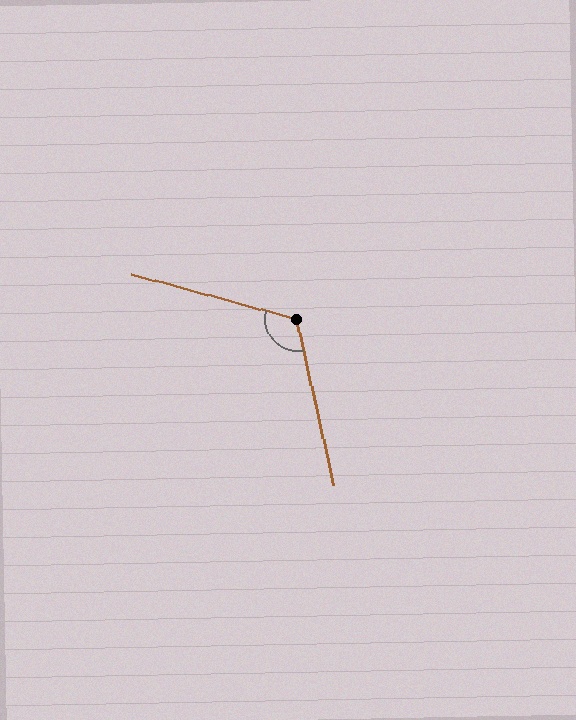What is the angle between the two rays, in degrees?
Approximately 118 degrees.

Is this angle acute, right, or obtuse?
It is obtuse.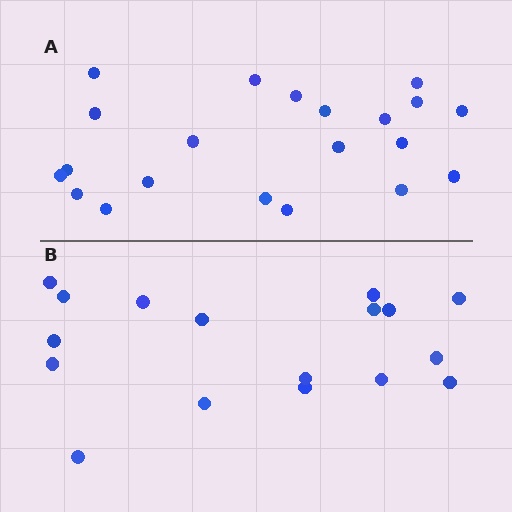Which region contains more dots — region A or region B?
Region A (the top region) has more dots.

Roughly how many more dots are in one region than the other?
Region A has about 4 more dots than region B.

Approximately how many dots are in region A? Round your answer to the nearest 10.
About 20 dots. (The exact count is 21, which rounds to 20.)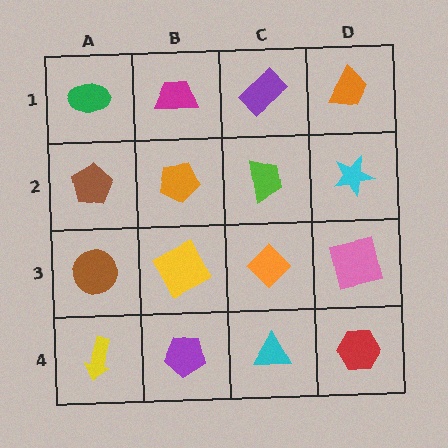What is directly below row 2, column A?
A brown circle.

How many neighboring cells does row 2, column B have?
4.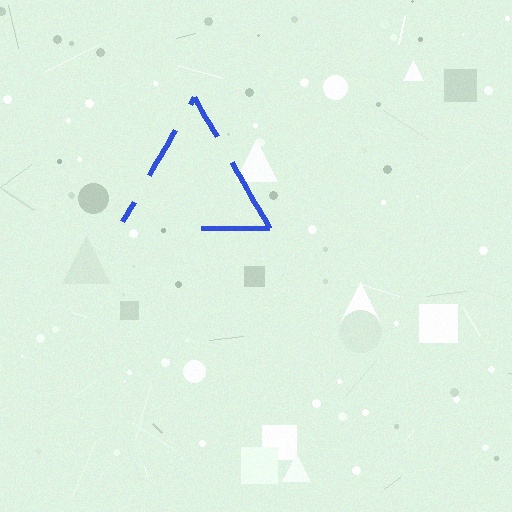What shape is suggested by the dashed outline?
The dashed outline suggests a triangle.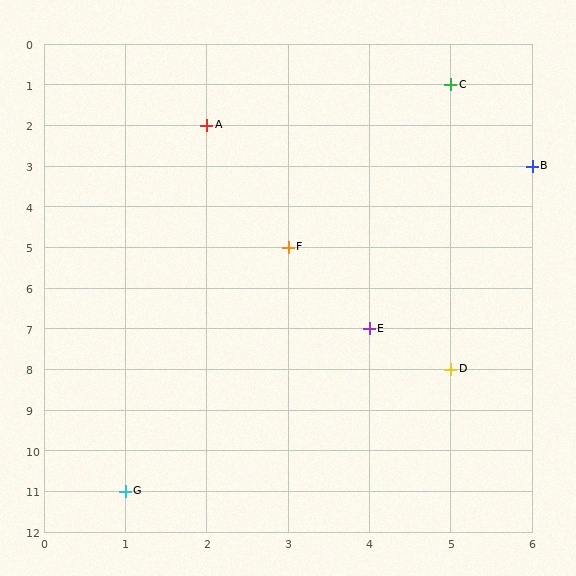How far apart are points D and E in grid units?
Points D and E are 1 column and 1 row apart (about 1.4 grid units diagonally).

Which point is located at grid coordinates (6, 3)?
Point B is at (6, 3).